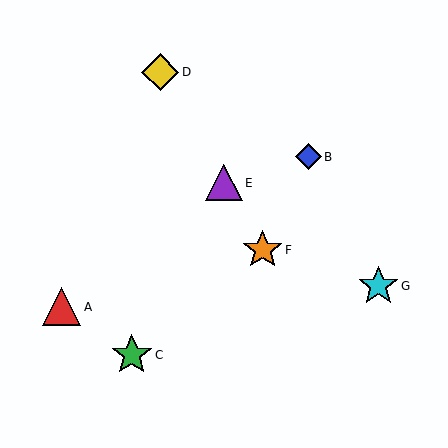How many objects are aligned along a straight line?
3 objects (D, E, F) are aligned along a straight line.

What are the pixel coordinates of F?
Object F is at (263, 250).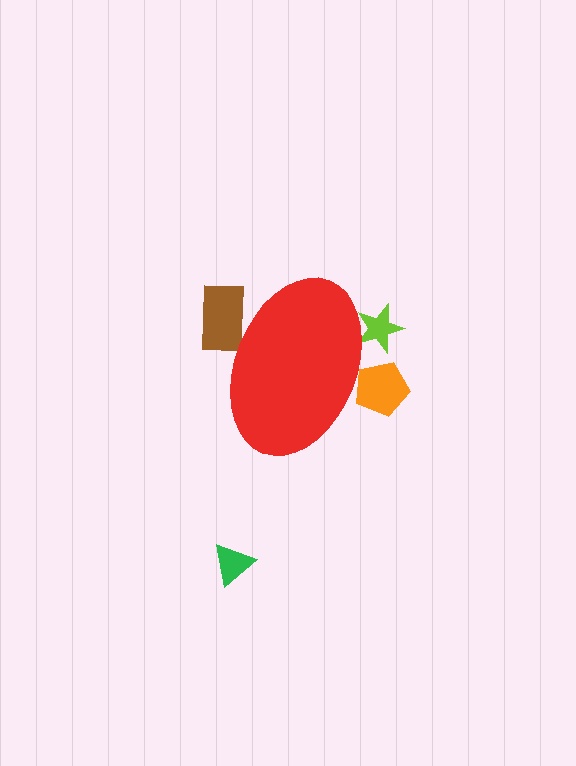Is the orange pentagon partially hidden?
Yes, the orange pentagon is partially hidden behind the red ellipse.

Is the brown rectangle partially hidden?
Yes, the brown rectangle is partially hidden behind the red ellipse.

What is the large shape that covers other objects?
A red ellipse.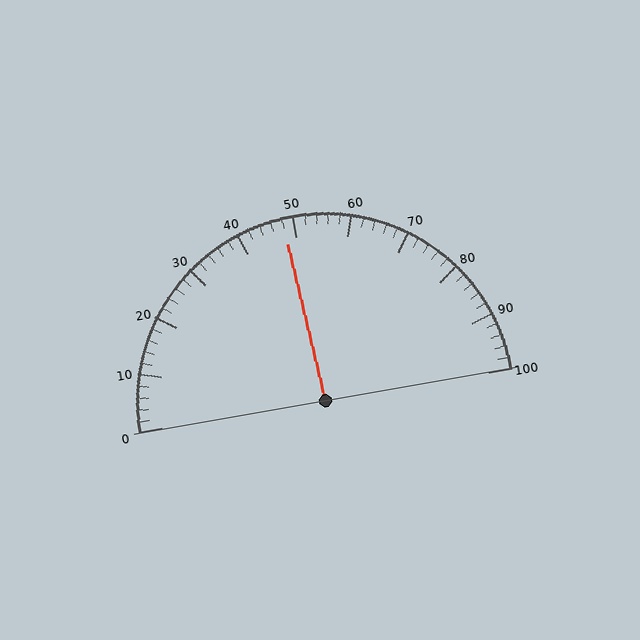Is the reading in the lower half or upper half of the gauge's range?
The reading is in the lower half of the range (0 to 100).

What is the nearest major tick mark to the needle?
The nearest major tick mark is 50.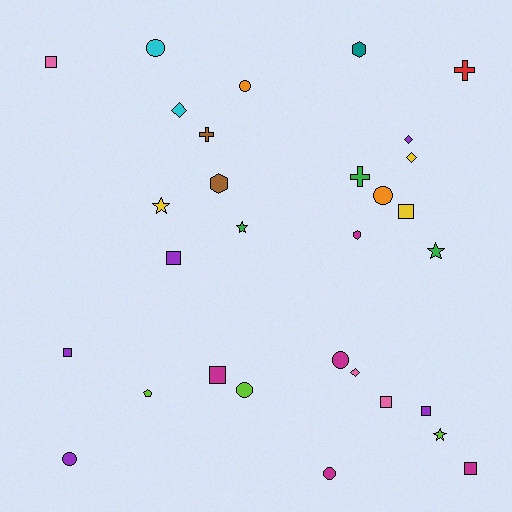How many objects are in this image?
There are 30 objects.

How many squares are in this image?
There are 8 squares.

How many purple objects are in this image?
There are 5 purple objects.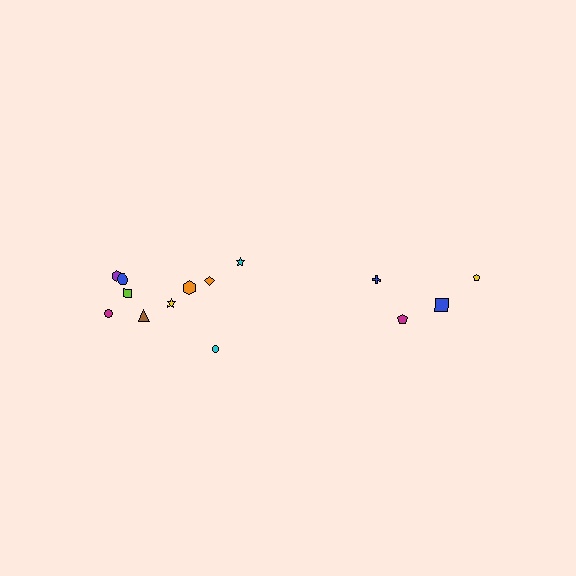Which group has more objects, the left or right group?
The left group.